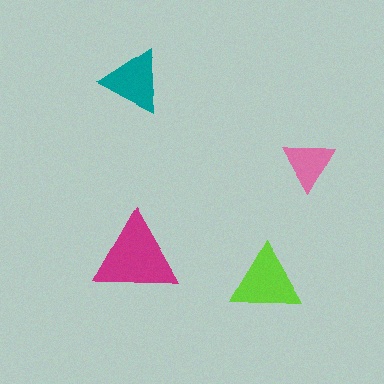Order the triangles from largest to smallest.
the magenta one, the lime one, the teal one, the pink one.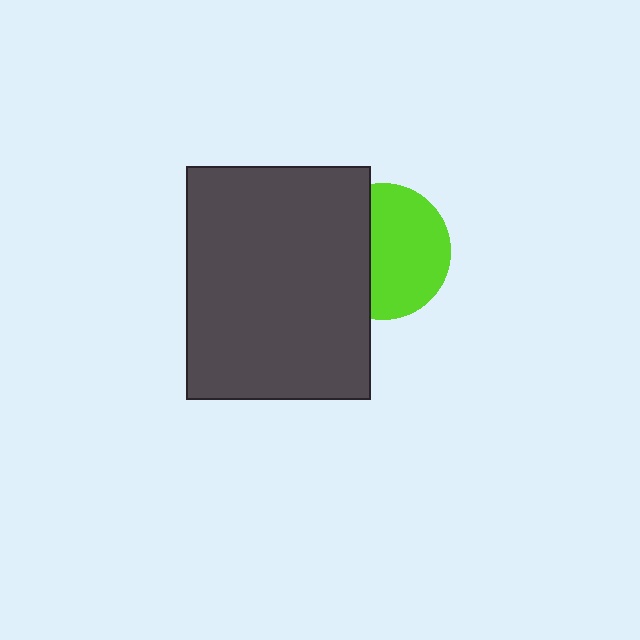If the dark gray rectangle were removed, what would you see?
You would see the complete lime circle.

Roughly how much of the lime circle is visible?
About half of it is visible (roughly 61%).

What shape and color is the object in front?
The object in front is a dark gray rectangle.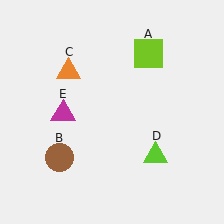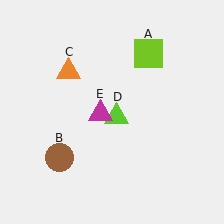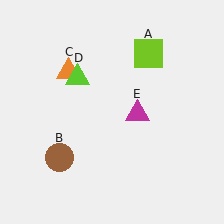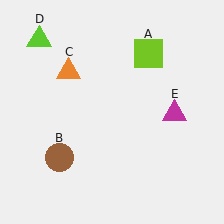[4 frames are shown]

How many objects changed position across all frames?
2 objects changed position: lime triangle (object D), magenta triangle (object E).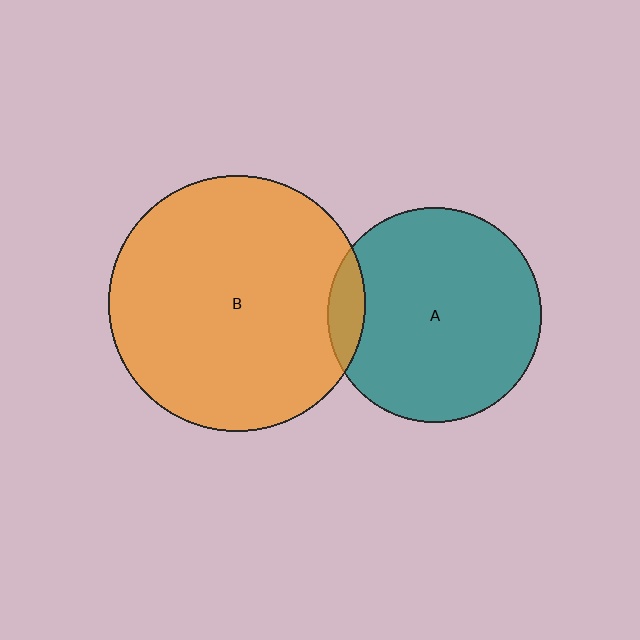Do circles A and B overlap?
Yes.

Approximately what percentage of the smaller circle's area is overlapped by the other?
Approximately 10%.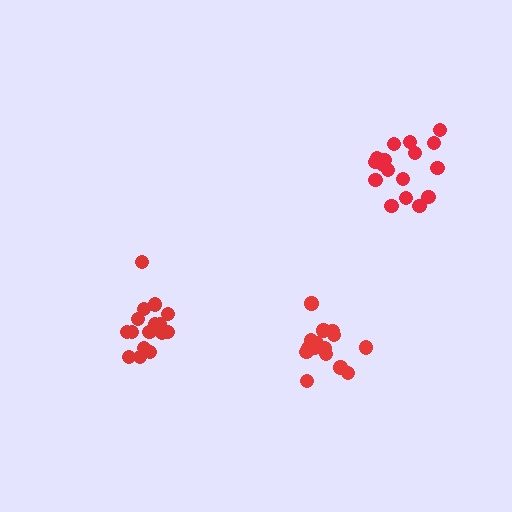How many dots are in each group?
Group 1: 17 dots, Group 2: 15 dots, Group 3: 16 dots (48 total).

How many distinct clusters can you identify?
There are 3 distinct clusters.